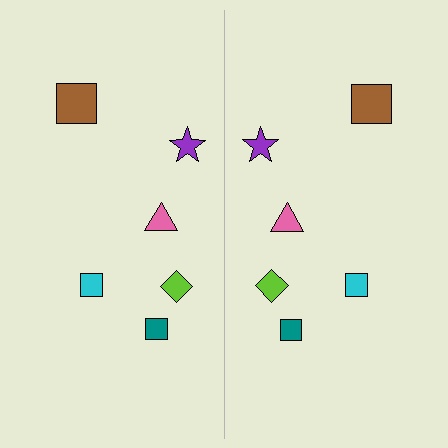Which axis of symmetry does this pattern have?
The pattern has a vertical axis of symmetry running through the center of the image.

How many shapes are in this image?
There are 12 shapes in this image.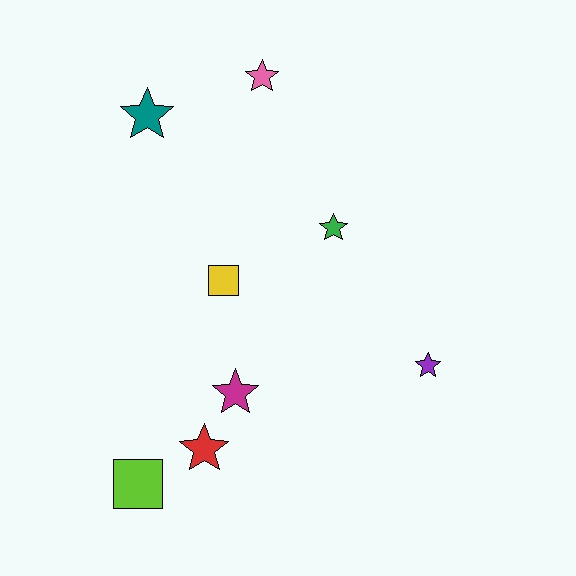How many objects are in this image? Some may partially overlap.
There are 8 objects.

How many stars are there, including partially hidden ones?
There are 6 stars.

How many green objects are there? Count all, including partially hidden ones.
There is 1 green object.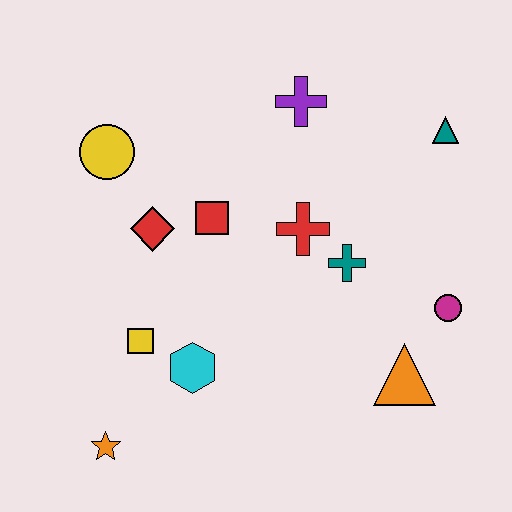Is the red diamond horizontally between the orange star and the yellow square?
No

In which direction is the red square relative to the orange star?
The red square is above the orange star.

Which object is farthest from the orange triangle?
The yellow circle is farthest from the orange triangle.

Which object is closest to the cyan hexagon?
The yellow square is closest to the cyan hexagon.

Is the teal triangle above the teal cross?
Yes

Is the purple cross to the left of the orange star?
No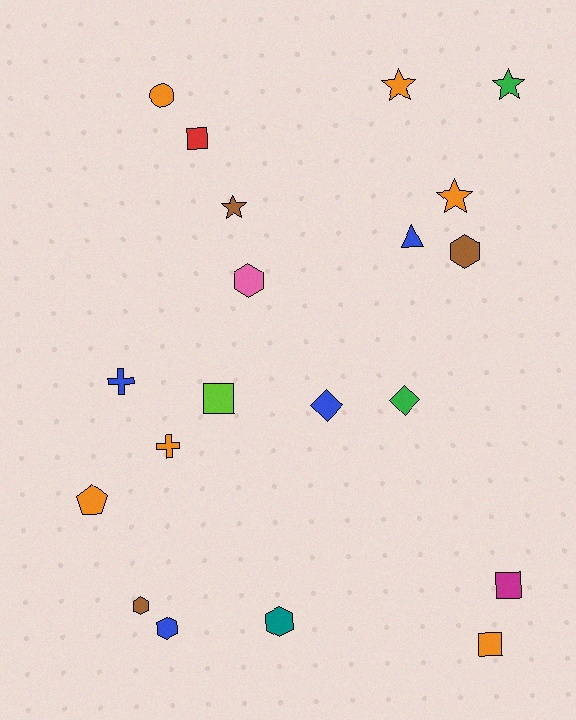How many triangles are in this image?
There is 1 triangle.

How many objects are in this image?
There are 20 objects.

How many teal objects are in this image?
There is 1 teal object.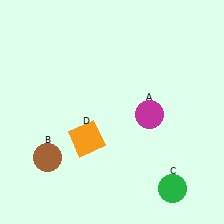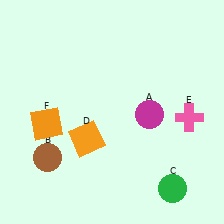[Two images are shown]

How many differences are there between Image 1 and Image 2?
There are 2 differences between the two images.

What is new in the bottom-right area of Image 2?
A pink cross (E) was added in the bottom-right area of Image 2.